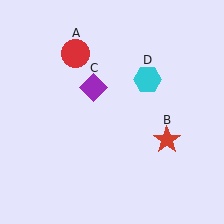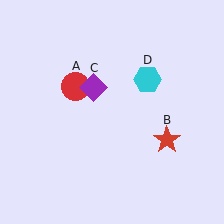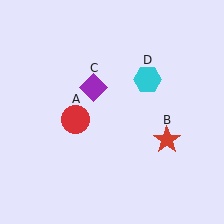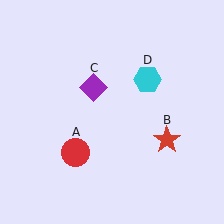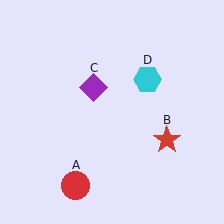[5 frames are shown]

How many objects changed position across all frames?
1 object changed position: red circle (object A).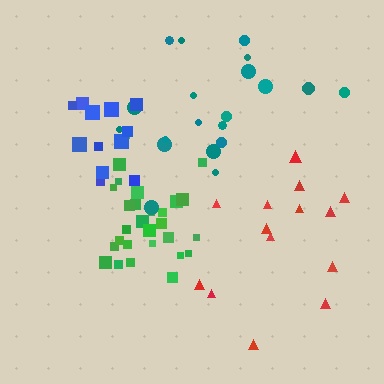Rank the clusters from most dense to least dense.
green, blue, teal, red.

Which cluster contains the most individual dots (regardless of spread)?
Green (28).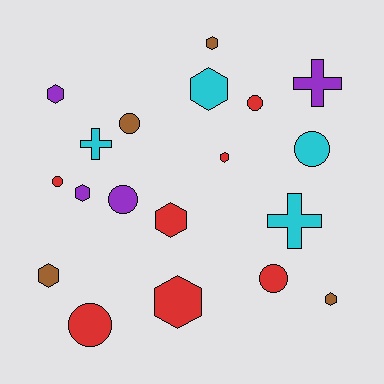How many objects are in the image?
There are 19 objects.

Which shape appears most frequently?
Hexagon, with 9 objects.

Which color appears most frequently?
Red, with 7 objects.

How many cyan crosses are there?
There are 2 cyan crosses.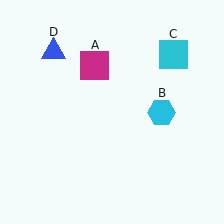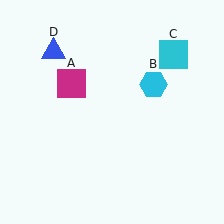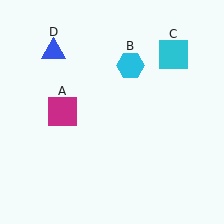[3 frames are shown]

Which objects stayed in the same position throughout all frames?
Cyan square (object C) and blue triangle (object D) remained stationary.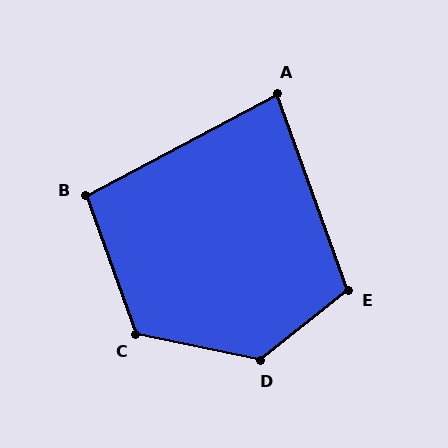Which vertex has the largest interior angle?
D, at approximately 130 degrees.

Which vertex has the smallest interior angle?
A, at approximately 82 degrees.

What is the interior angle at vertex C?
Approximately 122 degrees (obtuse).